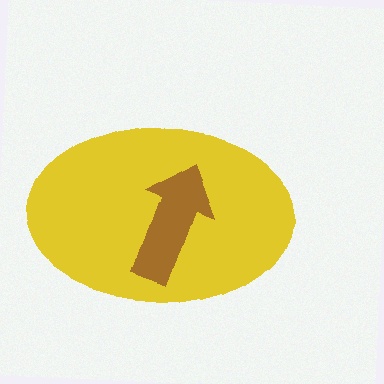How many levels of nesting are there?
2.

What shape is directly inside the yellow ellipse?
The brown arrow.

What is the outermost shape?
The yellow ellipse.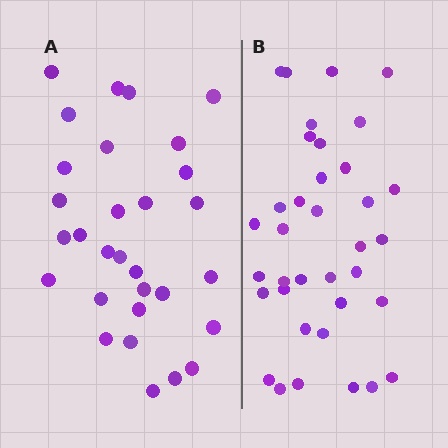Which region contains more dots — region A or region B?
Region B (the right region) has more dots.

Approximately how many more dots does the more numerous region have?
Region B has about 6 more dots than region A.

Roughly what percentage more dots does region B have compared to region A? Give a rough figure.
About 20% more.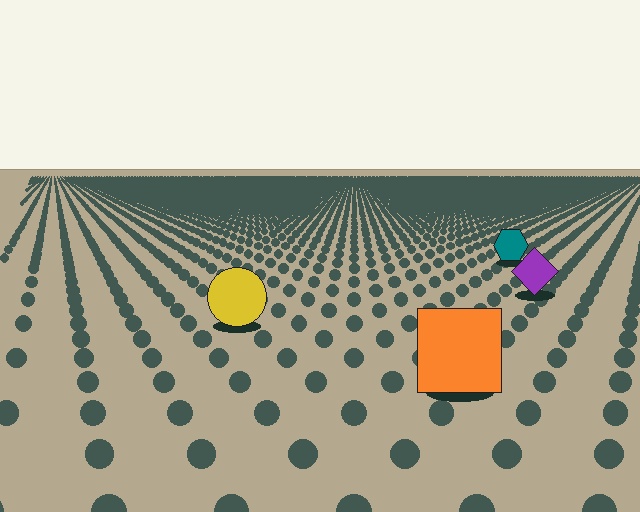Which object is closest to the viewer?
The orange square is closest. The texture marks near it are larger and more spread out.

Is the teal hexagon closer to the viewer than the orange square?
No. The orange square is closer — you can tell from the texture gradient: the ground texture is coarser near it.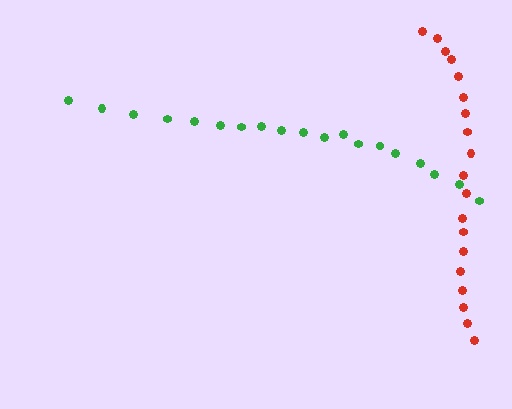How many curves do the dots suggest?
There are 2 distinct paths.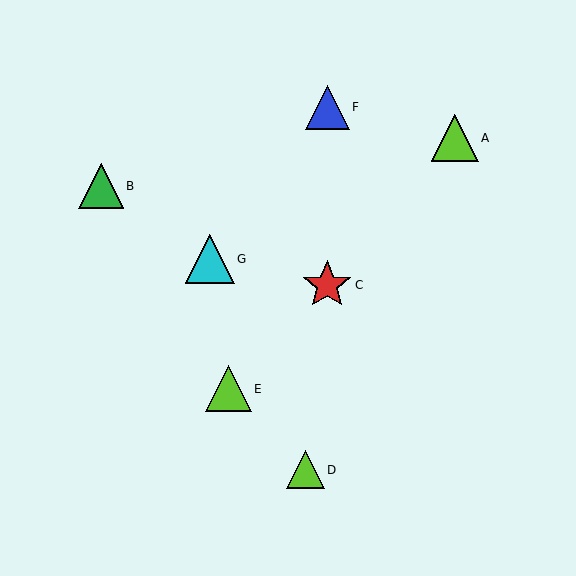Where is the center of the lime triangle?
The center of the lime triangle is at (455, 138).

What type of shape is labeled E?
Shape E is a lime triangle.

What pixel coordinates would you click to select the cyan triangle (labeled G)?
Click at (210, 259) to select the cyan triangle G.